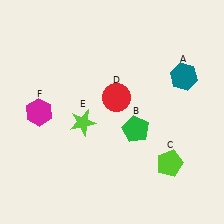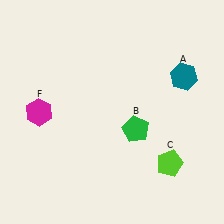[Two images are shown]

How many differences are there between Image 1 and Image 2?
There are 2 differences between the two images.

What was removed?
The lime star (E), the red circle (D) were removed in Image 2.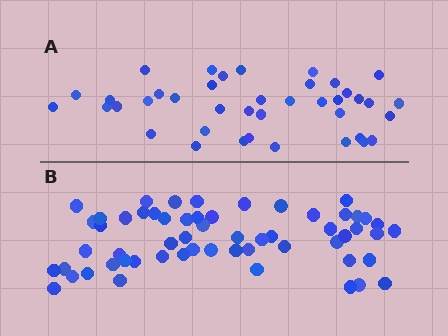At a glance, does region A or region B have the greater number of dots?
Region B (the bottom region) has more dots.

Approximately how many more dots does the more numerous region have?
Region B has approximately 20 more dots than region A.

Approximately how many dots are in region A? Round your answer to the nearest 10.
About 40 dots.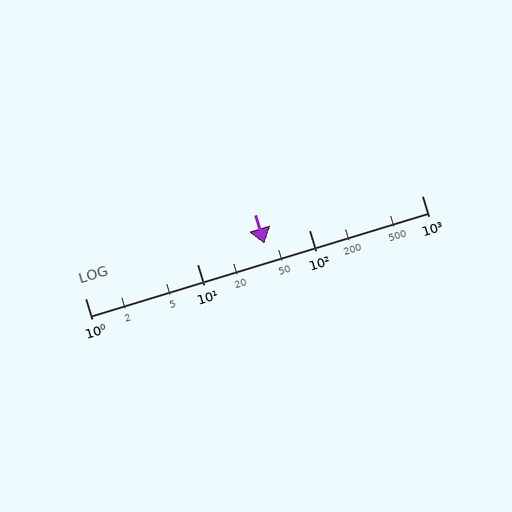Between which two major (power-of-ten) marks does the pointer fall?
The pointer is between 10 and 100.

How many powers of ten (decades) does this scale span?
The scale spans 3 decades, from 1 to 1000.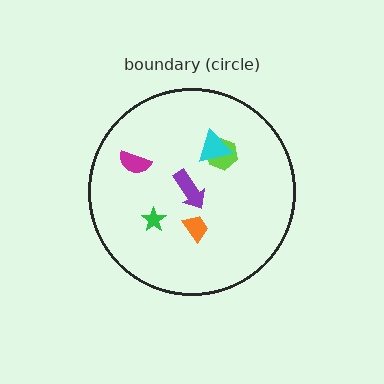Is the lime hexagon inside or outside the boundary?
Inside.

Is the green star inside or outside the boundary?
Inside.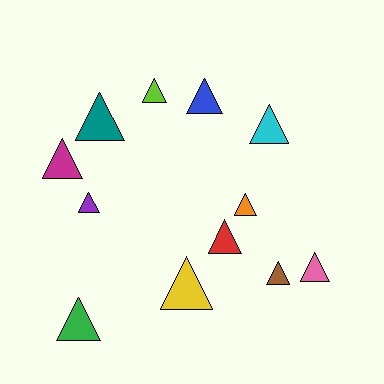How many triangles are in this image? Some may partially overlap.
There are 12 triangles.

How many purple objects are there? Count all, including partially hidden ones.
There is 1 purple object.